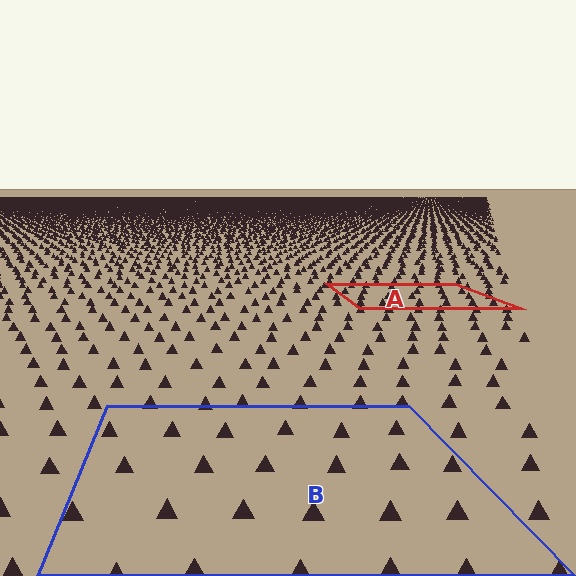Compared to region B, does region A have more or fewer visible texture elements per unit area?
Region A has more texture elements per unit area — they are packed more densely because it is farther away.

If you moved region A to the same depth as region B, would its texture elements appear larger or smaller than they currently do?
They would appear larger. At a closer depth, the same texture elements are projected at a bigger on-screen size.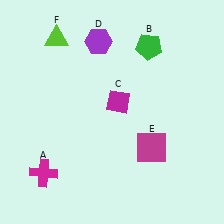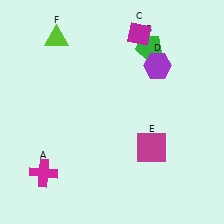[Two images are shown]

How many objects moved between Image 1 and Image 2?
2 objects moved between the two images.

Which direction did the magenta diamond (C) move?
The magenta diamond (C) moved up.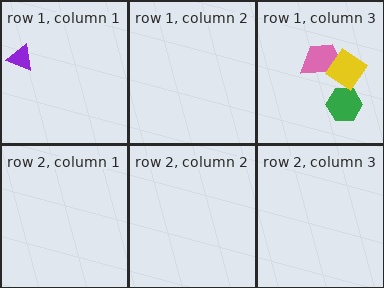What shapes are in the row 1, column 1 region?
The purple triangle.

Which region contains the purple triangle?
The row 1, column 1 region.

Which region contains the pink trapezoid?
The row 1, column 3 region.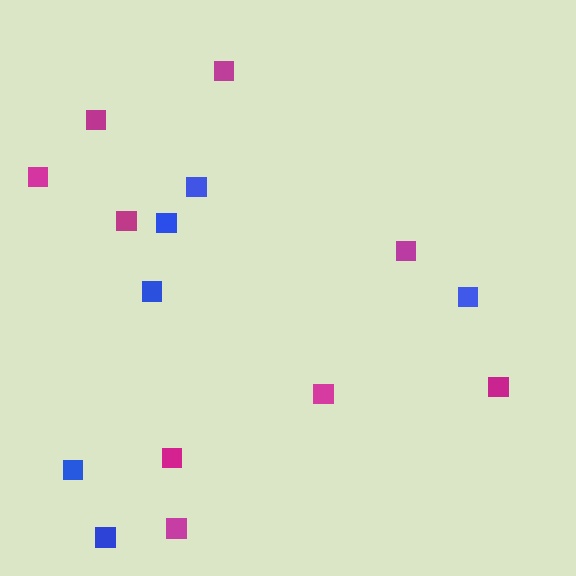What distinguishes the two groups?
There are 2 groups: one group of blue squares (6) and one group of magenta squares (9).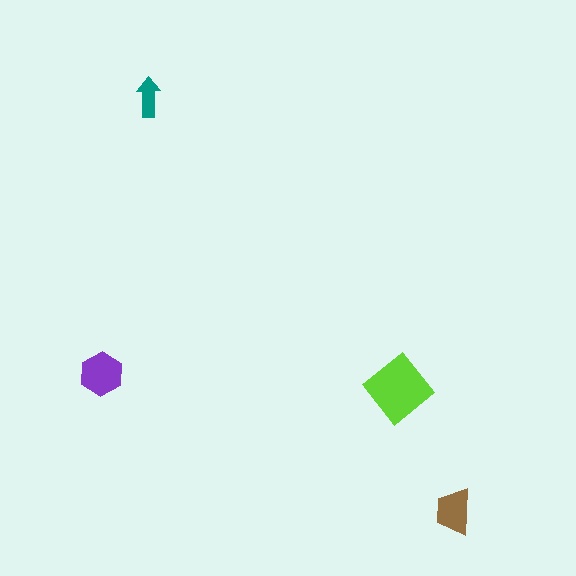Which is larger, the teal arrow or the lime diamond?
The lime diamond.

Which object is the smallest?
The teal arrow.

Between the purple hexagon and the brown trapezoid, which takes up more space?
The purple hexagon.